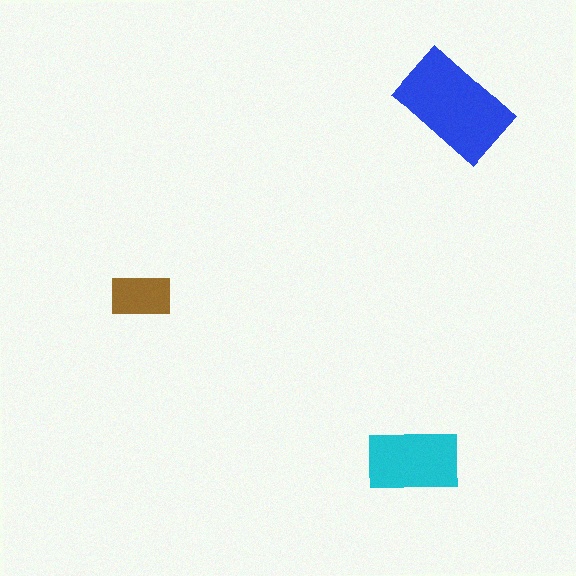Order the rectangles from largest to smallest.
the blue one, the cyan one, the brown one.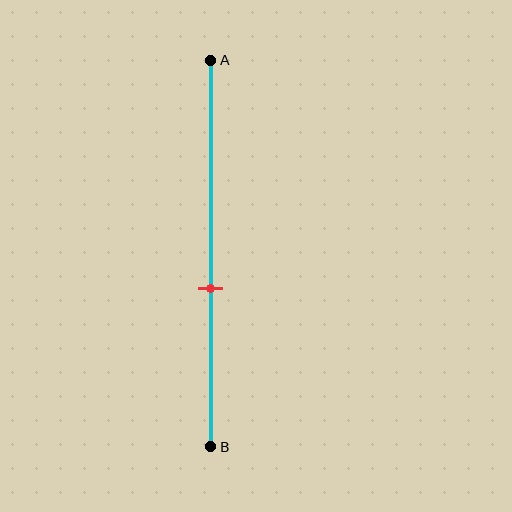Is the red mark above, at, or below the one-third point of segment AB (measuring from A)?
The red mark is below the one-third point of segment AB.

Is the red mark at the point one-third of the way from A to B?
No, the mark is at about 60% from A, not at the 33% one-third point.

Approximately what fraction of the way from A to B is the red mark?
The red mark is approximately 60% of the way from A to B.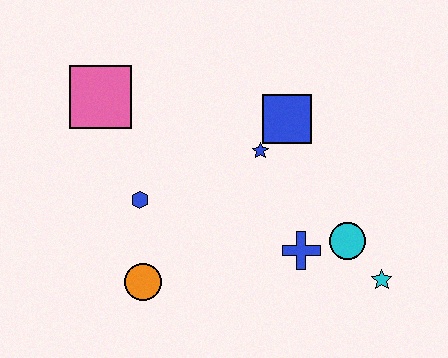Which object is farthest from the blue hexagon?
The cyan star is farthest from the blue hexagon.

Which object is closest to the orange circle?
The blue hexagon is closest to the orange circle.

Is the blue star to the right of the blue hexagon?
Yes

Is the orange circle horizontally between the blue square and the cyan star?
No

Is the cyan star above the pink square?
No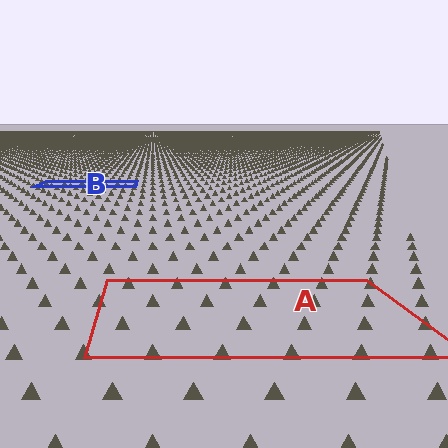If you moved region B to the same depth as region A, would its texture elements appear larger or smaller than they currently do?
They would appear larger. At a closer depth, the same texture elements are projected at a bigger on-screen size.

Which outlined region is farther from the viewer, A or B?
Region B is farther from the viewer — the texture elements inside it appear smaller and more densely packed.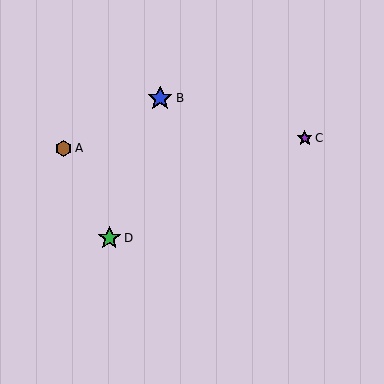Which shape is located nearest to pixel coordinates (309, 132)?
The purple star (labeled C) at (305, 138) is nearest to that location.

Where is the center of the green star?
The center of the green star is at (109, 238).